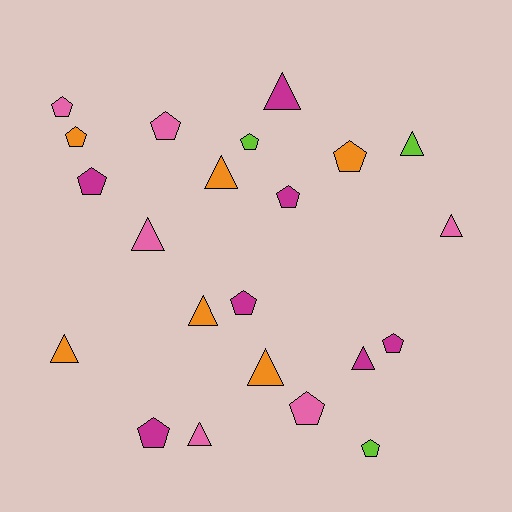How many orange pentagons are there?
There are 2 orange pentagons.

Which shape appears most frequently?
Pentagon, with 12 objects.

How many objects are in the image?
There are 22 objects.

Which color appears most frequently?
Magenta, with 7 objects.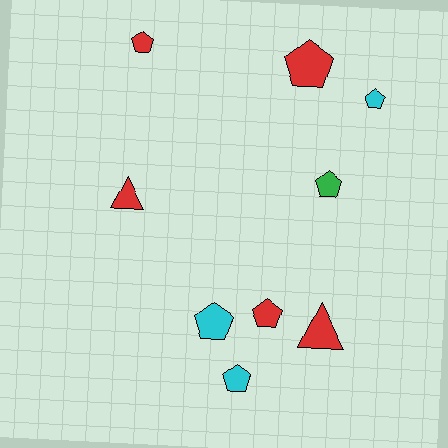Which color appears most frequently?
Red, with 5 objects.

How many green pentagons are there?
There is 1 green pentagon.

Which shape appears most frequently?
Pentagon, with 7 objects.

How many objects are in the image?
There are 9 objects.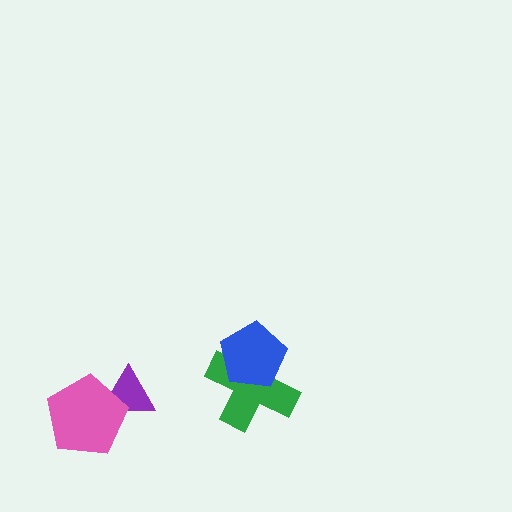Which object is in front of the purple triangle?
The pink pentagon is in front of the purple triangle.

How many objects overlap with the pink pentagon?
1 object overlaps with the pink pentagon.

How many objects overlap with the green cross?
1 object overlaps with the green cross.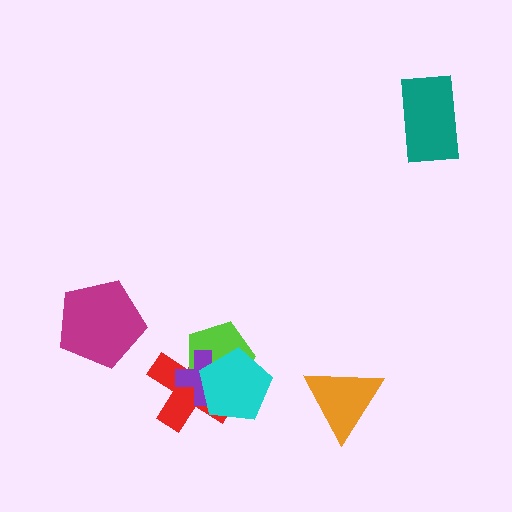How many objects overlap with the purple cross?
3 objects overlap with the purple cross.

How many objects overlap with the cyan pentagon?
3 objects overlap with the cyan pentagon.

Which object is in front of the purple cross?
The cyan pentagon is in front of the purple cross.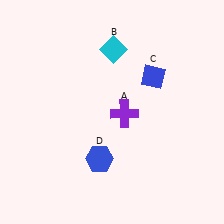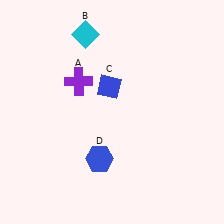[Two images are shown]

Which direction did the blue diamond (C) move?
The blue diamond (C) moved left.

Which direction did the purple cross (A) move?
The purple cross (A) moved left.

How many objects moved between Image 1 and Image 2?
3 objects moved between the two images.